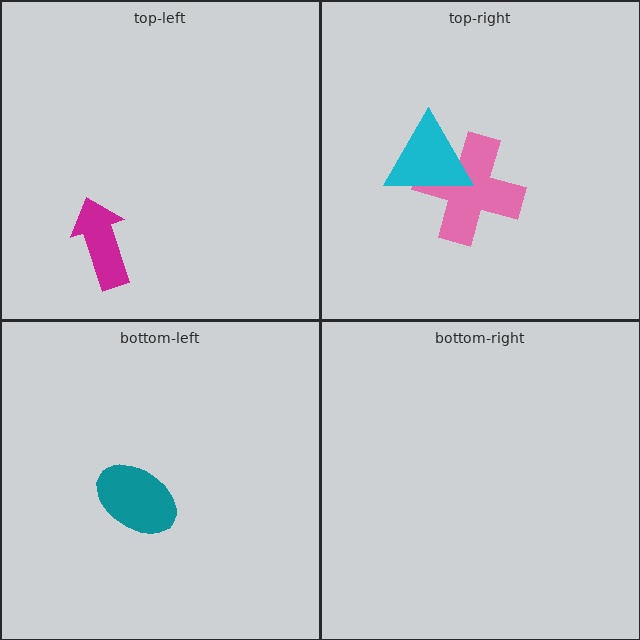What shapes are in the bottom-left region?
The teal ellipse.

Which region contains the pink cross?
The top-right region.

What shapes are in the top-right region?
The pink cross, the cyan triangle.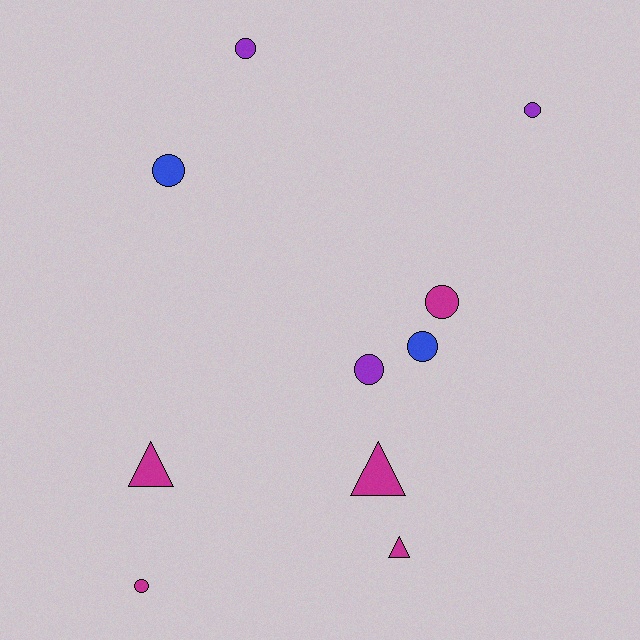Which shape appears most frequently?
Circle, with 7 objects.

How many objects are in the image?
There are 10 objects.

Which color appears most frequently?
Magenta, with 5 objects.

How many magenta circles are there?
There are 2 magenta circles.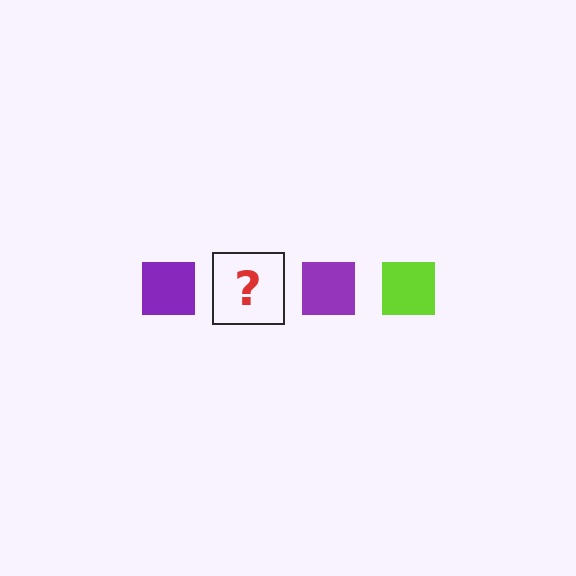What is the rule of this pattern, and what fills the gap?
The rule is that the pattern cycles through purple, lime squares. The gap should be filled with a lime square.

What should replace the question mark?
The question mark should be replaced with a lime square.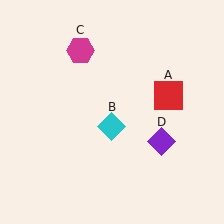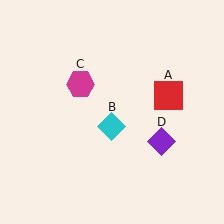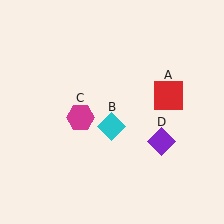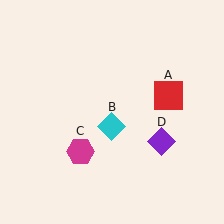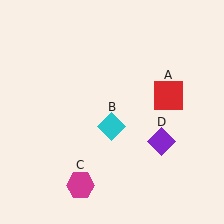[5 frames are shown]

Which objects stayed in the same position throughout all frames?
Red square (object A) and cyan diamond (object B) and purple diamond (object D) remained stationary.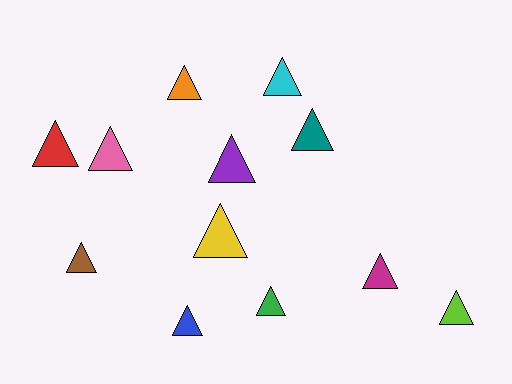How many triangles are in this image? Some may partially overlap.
There are 12 triangles.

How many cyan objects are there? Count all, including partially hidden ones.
There is 1 cyan object.